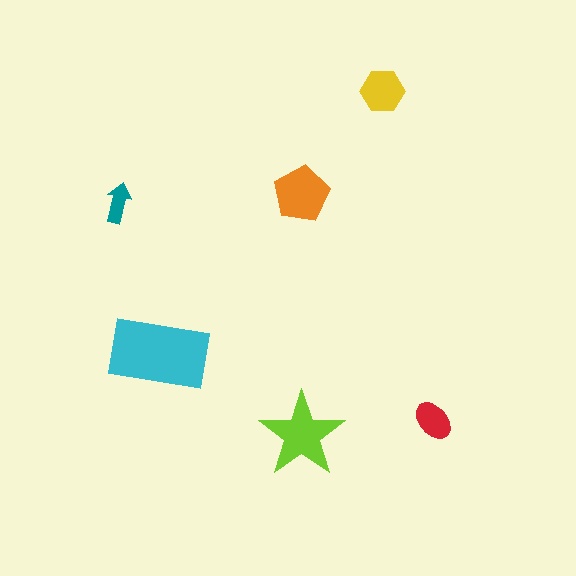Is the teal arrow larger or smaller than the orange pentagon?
Smaller.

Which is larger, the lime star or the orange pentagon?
The lime star.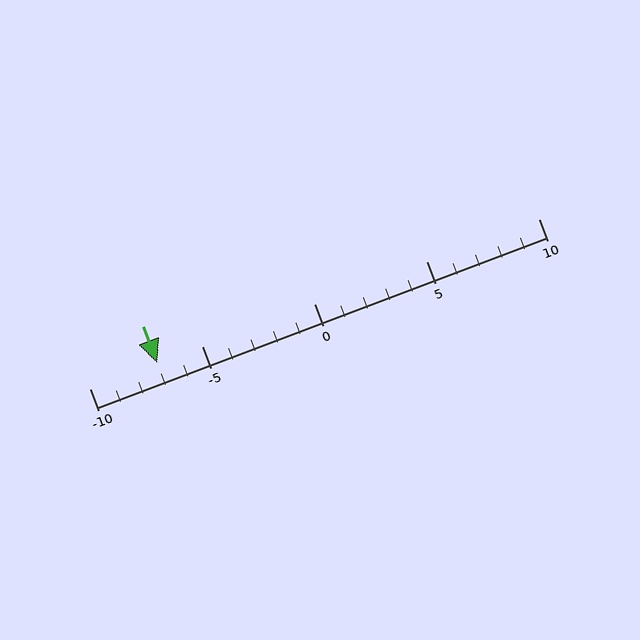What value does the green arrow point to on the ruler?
The green arrow points to approximately -7.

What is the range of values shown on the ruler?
The ruler shows values from -10 to 10.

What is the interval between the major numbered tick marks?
The major tick marks are spaced 5 units apart.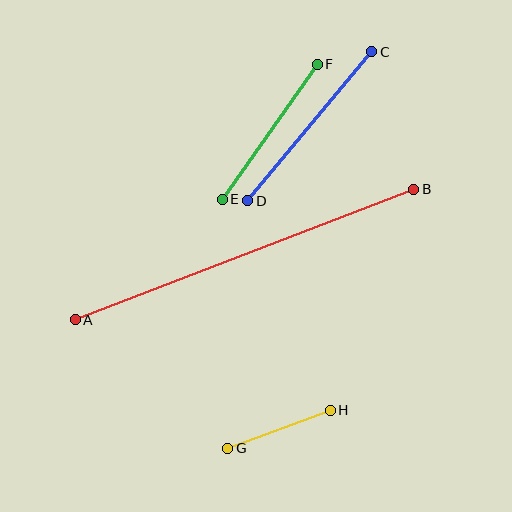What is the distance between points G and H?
The distance is approximately 109 pixels.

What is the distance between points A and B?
The distance is approximately 363 pixels.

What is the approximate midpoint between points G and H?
The midpoint is at approximately (279, 429) pixels.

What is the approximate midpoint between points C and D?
The midpoint is at approximately (310, 126) pixels.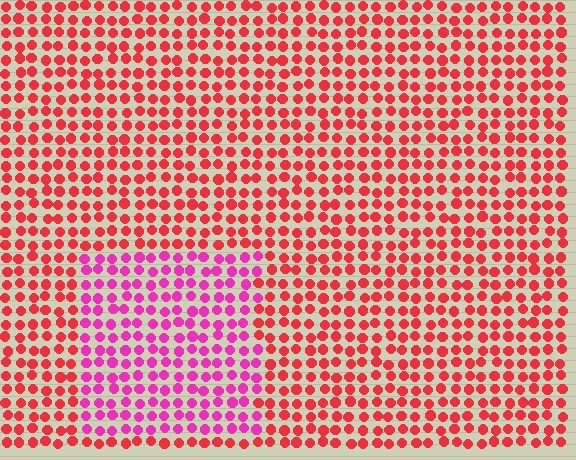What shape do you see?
I see a rectangle.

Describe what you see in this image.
The image is filled with small red elements in a uniform arrangement. A rectangle-shaped region is visible where the elements are tinted to a slightly different hue, forming a subtle color boundary.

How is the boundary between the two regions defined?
The boundary is defined purely by a slight shift in hue (about 39 degrees). Spacing, size, and orientation are identical on both sides.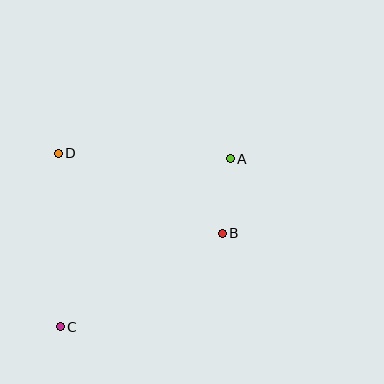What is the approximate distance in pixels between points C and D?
The distance between C and D is approximately 173 pixels.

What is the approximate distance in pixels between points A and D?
The distance between A and D is approximately 173 pixels.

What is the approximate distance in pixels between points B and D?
The distance between B and D is approximately 183 pixels.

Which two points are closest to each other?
Points A and B are closest to each other.